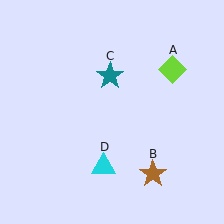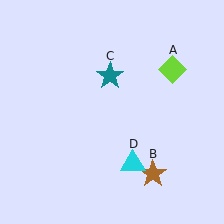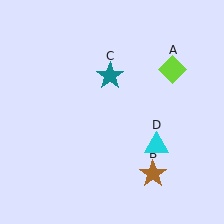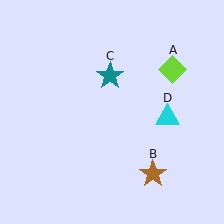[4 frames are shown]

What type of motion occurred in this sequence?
The cyan triangle (object D) rotated counterclockwise around the center of the scene.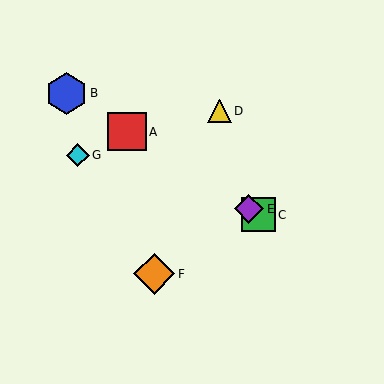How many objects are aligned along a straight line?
4 objects (A, B, C, E) are aligned along a straight line.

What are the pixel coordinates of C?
Object C is at (258, 215).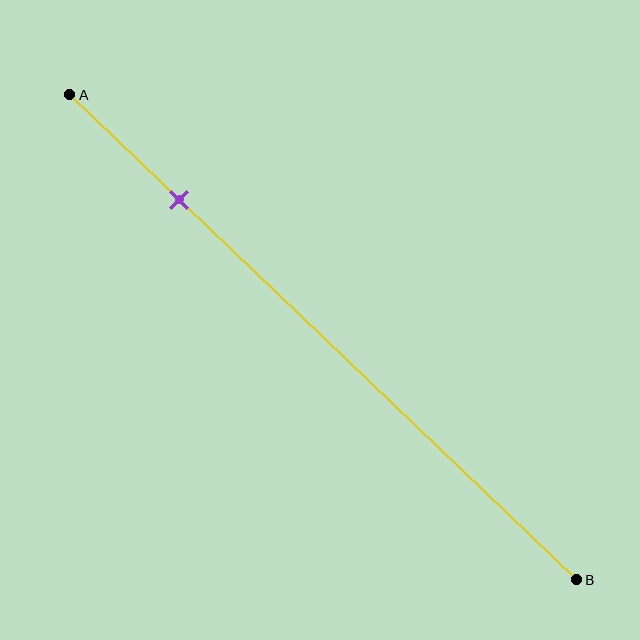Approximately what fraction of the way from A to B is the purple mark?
The purple mark is approximately 20% of the way from A to B.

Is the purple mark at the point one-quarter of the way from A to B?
No, the mark is at about 20% from A, not at the 25% one-quarter point.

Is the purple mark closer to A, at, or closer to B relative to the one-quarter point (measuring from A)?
The purple mark is closer to point A than the one-quarter point of segment AB.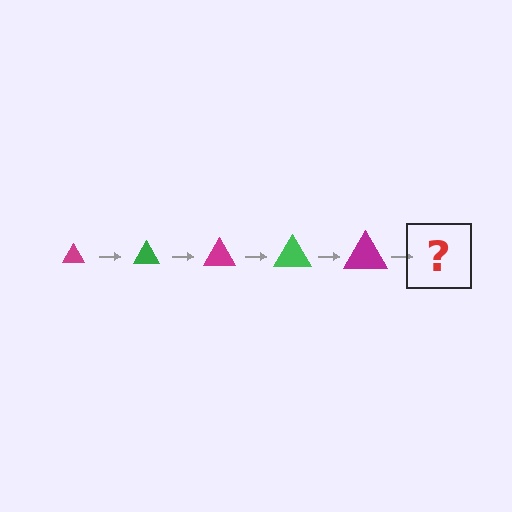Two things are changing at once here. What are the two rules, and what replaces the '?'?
The two rules are that the triangle grows larger each step and the color cycles through magenta and green. The '?' should be a green triangle, larger than the previous one.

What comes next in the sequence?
The next element should be a green triangle, larger than the previous one.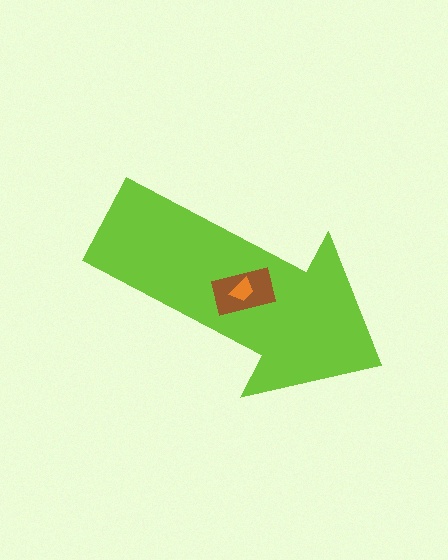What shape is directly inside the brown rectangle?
The orange trapezoid.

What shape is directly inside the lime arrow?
The brown rectangle.